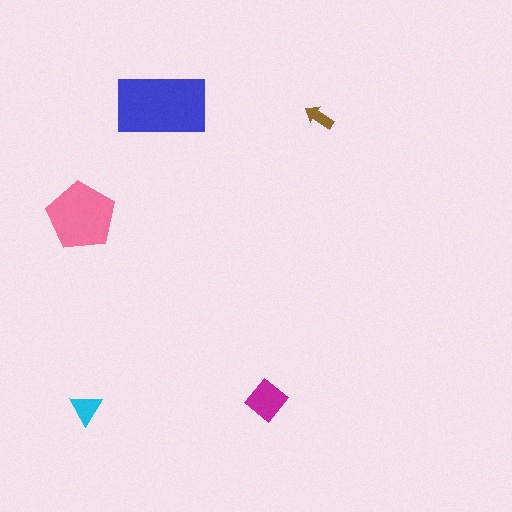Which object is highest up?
The blue rectangle is topmost.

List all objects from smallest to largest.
The brown arrow, the cyan triangle, the magenta diamond, the pink pentagon, the blue rectangle.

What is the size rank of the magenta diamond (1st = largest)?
3rd.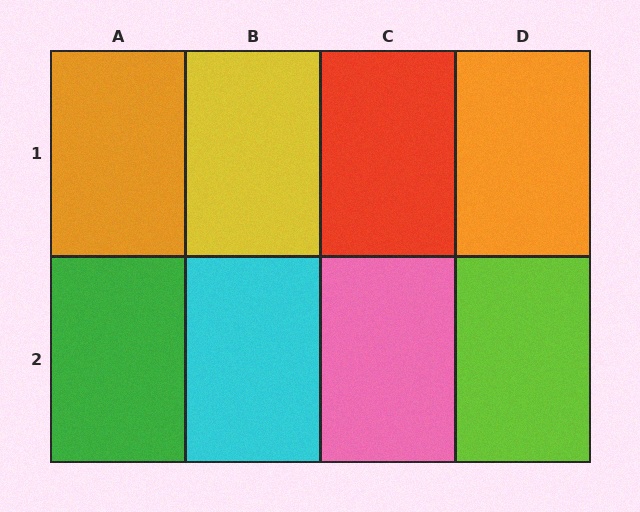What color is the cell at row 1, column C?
Red.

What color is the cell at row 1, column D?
Orange.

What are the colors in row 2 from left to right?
Green, cyan, pink, lime.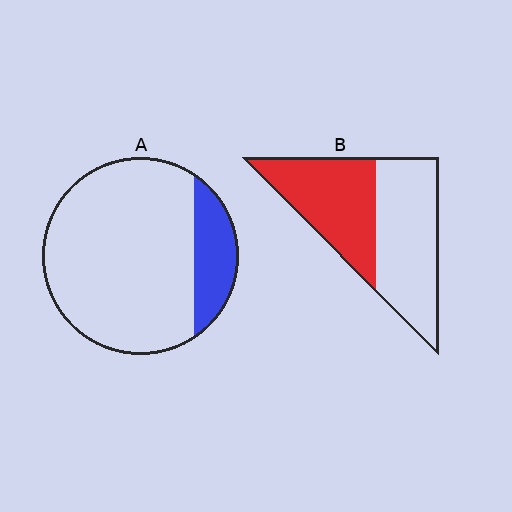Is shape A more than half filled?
No.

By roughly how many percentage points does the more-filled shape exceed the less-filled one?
By roughly 30 percentage points (B over A).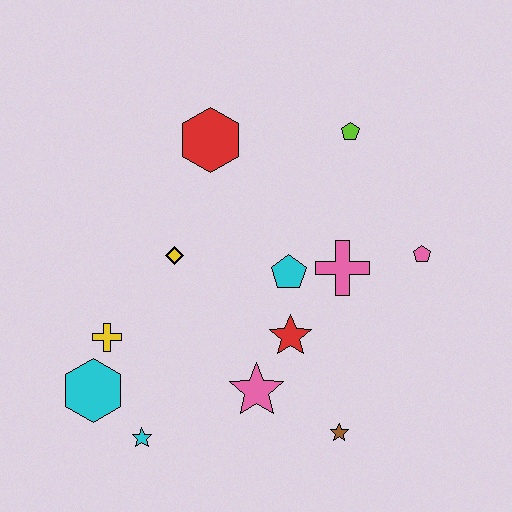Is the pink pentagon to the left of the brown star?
No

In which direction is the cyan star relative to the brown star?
The cyan star is to the left of the brown star.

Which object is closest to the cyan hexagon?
The yellow cross is closest to the cyan hexagon.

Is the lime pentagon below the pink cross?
No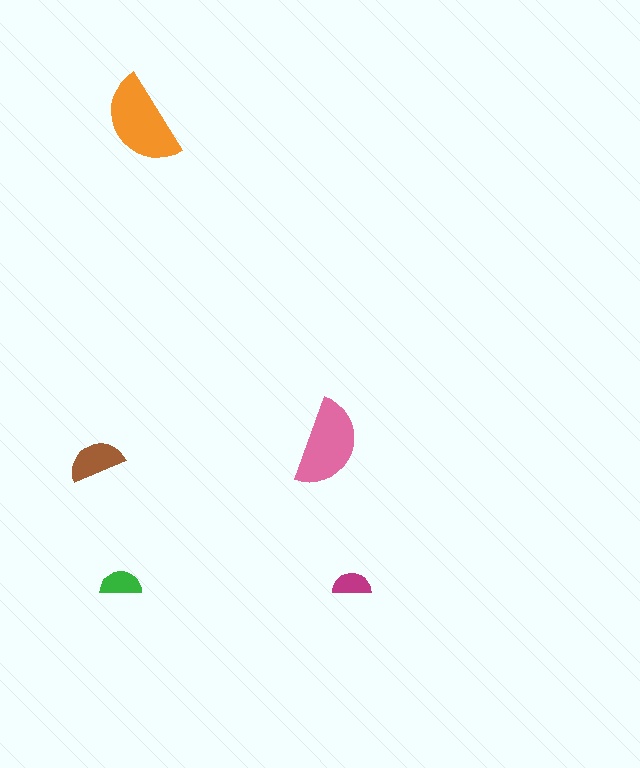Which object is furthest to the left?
The brown semicircle is leftmost.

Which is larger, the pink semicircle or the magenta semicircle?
The pink one.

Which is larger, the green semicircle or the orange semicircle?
The orange one.